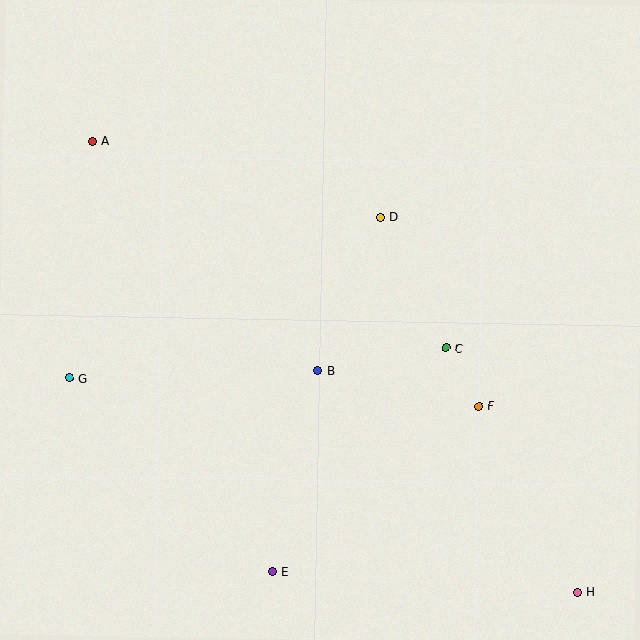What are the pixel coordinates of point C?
Point C is at (446, 348).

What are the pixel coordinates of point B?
Point B is at (318, 371).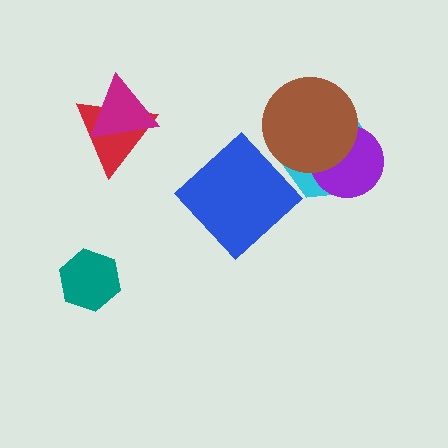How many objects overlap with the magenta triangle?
1 object overlaps with the magenta triangle.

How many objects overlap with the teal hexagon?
0 objects overlap with the teal hexagon.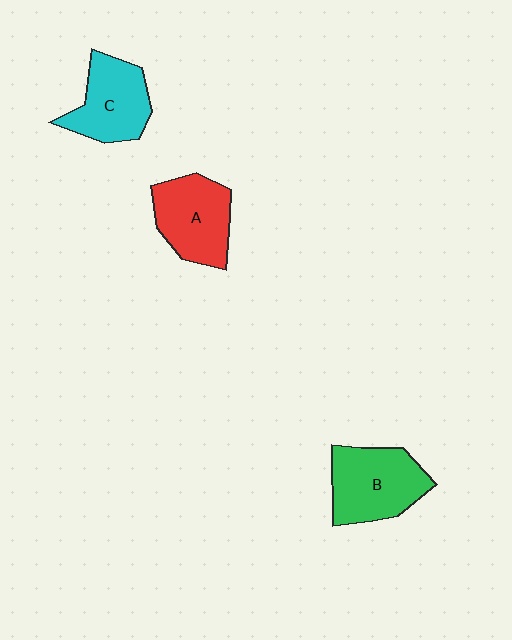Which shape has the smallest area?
Shape C (cyan).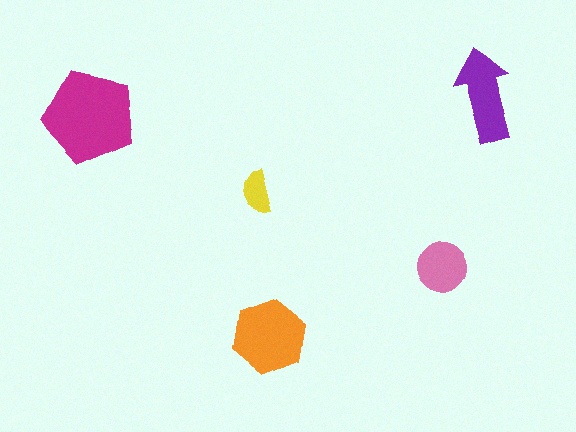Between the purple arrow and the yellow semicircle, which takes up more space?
The purple arrow.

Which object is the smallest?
The yellow semicircle.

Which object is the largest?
The magenta pentagon.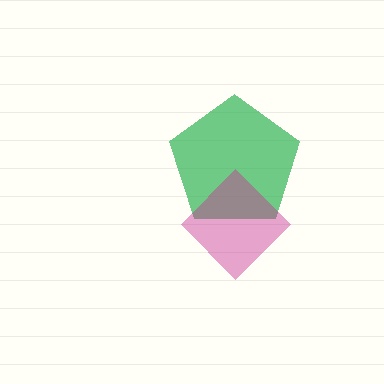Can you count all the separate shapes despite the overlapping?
Yes, there are 2 separate shapes.